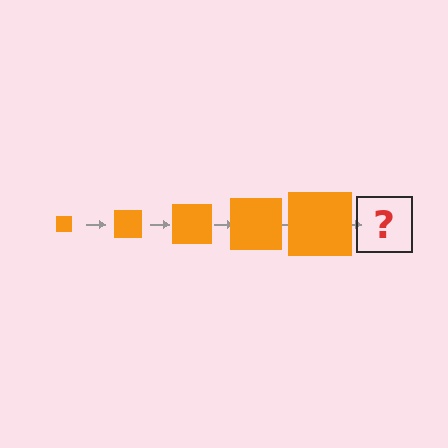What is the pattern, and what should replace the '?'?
The pattern is that the square gets progressively larger each step. The '?' should be an orange square, larger than the previous one.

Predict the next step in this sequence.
The next step is an orange square, larger than the previous one.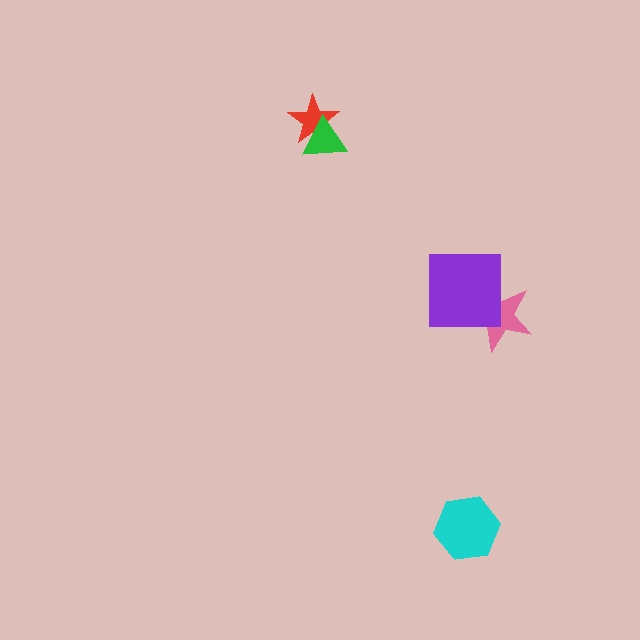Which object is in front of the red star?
The green triangle is in front of the red star.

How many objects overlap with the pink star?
1 object overlaps with the pink star.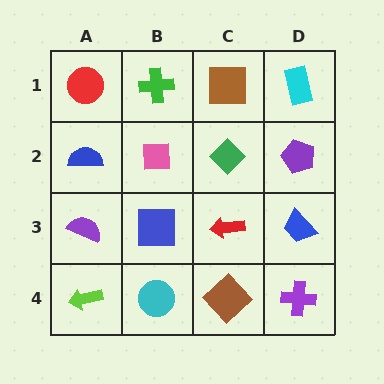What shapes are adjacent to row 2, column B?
A green cross (row 1, column B), a blue square (row 3, column B), a blue semicircle (row 2, column A), a green diamond (row 2, column C).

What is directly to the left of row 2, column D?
A green diamond.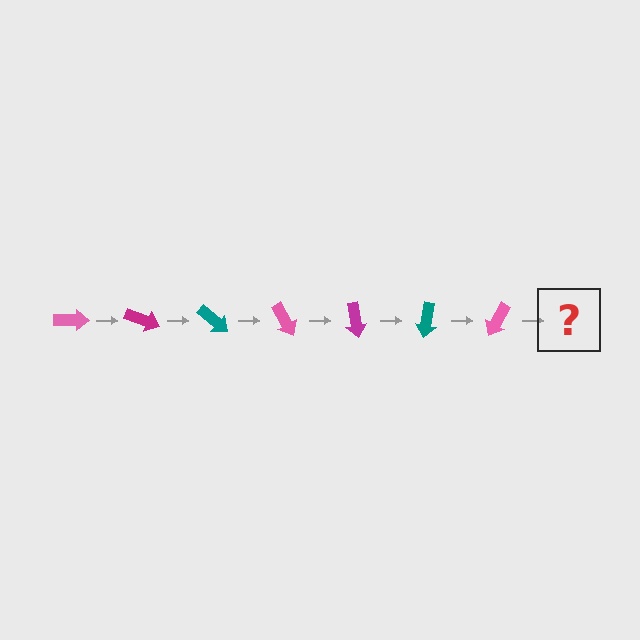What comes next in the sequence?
The next element should be a magenta arrow, rotated 140 degrees from the start.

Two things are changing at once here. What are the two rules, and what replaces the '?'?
The two rules are that it rotates 20 degrees each step and the color cycles through pink, magenta, and teal. The '?' should be a magenta arrow, rotated 140 degrees from the start.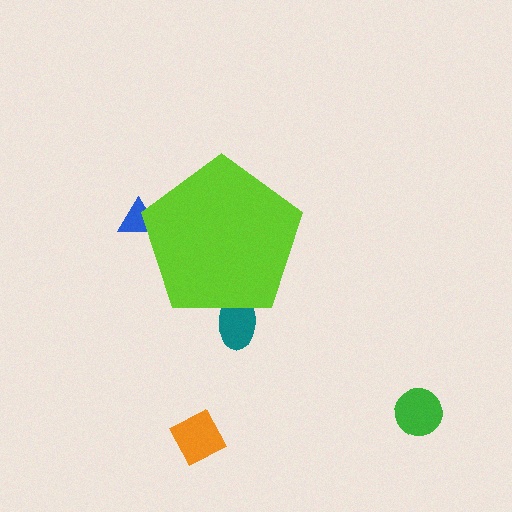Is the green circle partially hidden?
No, the green circle is fully visible.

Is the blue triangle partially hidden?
Yes, the blue triangle is partially hidden behind the lime pentagon.